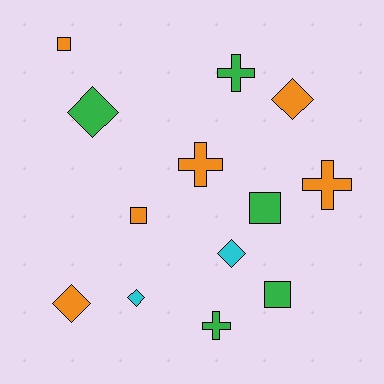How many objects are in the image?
There are 13 objects.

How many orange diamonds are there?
There are 2 orange diamonds.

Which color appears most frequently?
Orange, with 6 objects.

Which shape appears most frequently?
Diamond, with 5 objects.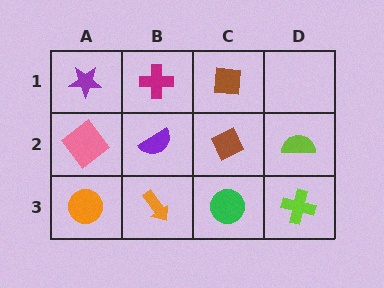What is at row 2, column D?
A lime semicircle.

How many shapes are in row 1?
3 shapes.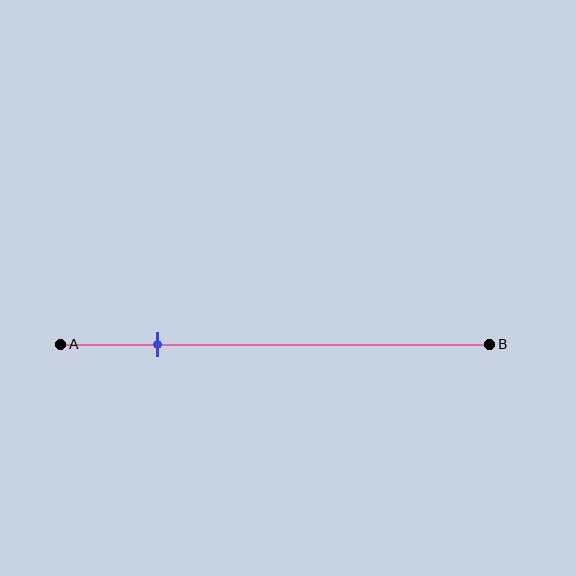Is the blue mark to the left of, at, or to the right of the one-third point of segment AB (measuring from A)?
The blue mark is to the left of the one-third point of segment AB.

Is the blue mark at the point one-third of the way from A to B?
No, the mark is at about 25% from A, not at the 33% one-third point.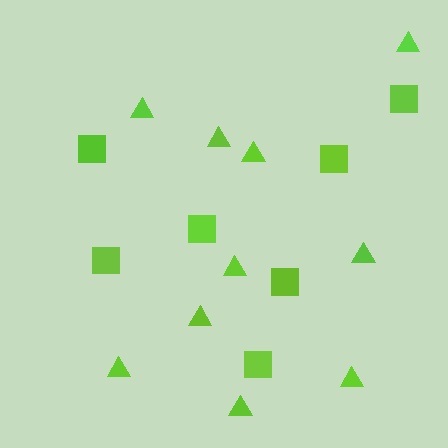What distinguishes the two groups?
There are 2 groups: one group of squares (7) and one group of triangles (10).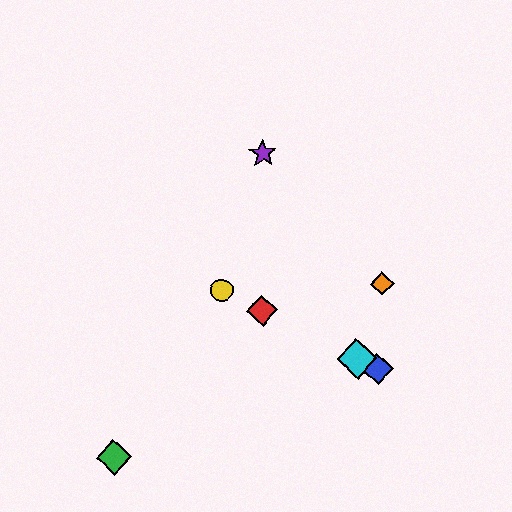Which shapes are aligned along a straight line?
The red diamond, the blue diamond, the yellow circle, the cyan diamond are aligned along a straight line.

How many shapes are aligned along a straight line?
4 shapes (the red diamond, the blue diamond, the yellow circle, the cyan diamond) are aligned along a straight line.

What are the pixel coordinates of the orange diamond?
The orange diamond is at (382, 284).